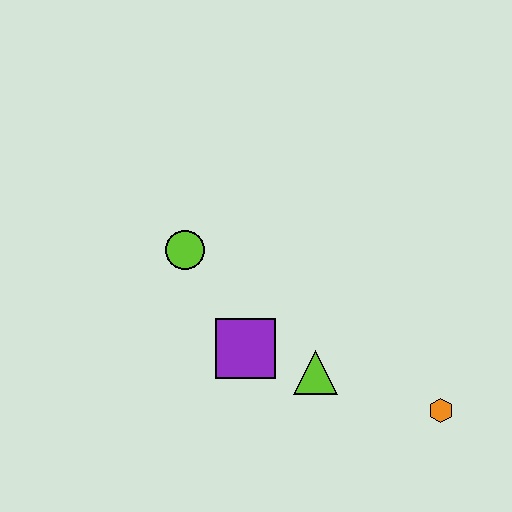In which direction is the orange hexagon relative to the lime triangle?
The orange hexagon is to the right of the lime triangle.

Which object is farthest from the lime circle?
The orange hexagon is farthest from the lime circle.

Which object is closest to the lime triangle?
The purple square is closest to the lime triangle.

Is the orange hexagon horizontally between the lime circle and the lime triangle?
No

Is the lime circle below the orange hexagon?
No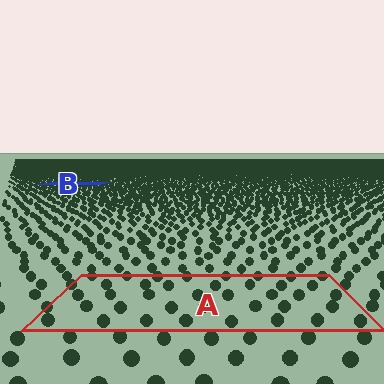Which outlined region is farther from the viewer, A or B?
Region B is farther from the viewer — the texture elements inside it appear smaller and more densely packed.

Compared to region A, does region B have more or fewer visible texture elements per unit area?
Region B has more texture elements per unit area — they are packed more densely because it is farther away.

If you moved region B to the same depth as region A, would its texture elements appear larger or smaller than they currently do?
They would appear larger. At a closer depth, the same texture elements are projected at a bigger on-screen size.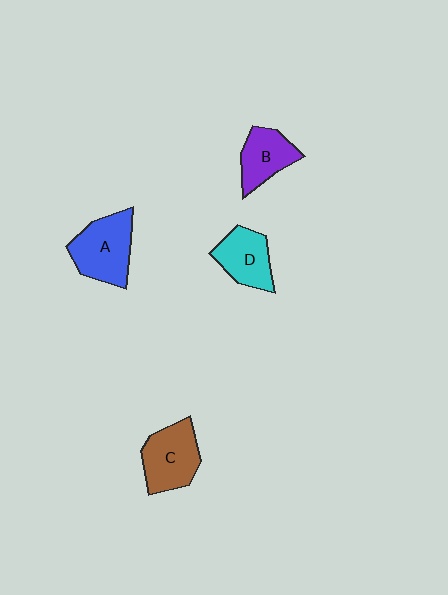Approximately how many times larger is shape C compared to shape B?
Approximately 1.3 times.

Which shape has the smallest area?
Shape B (purple).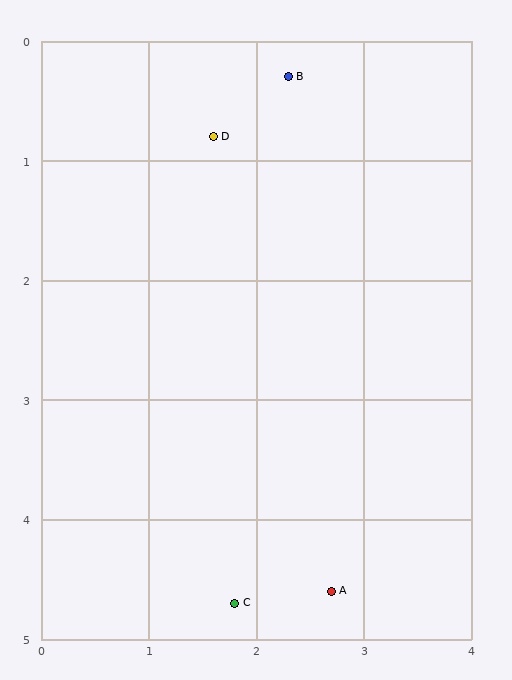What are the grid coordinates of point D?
Point D is at approximately (1.6, 0.8).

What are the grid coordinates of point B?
Point B is at approximately (2.3, 0.3).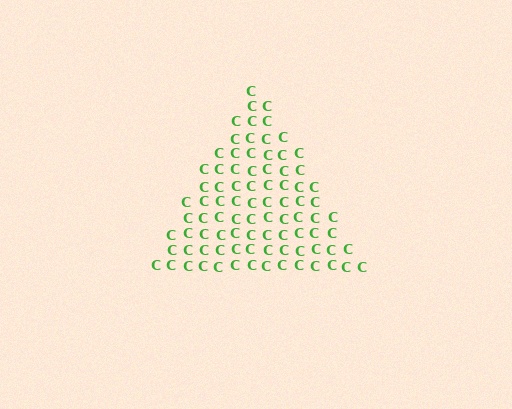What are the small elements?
The small elements are letter C's.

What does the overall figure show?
The overall figure shows a triangle.